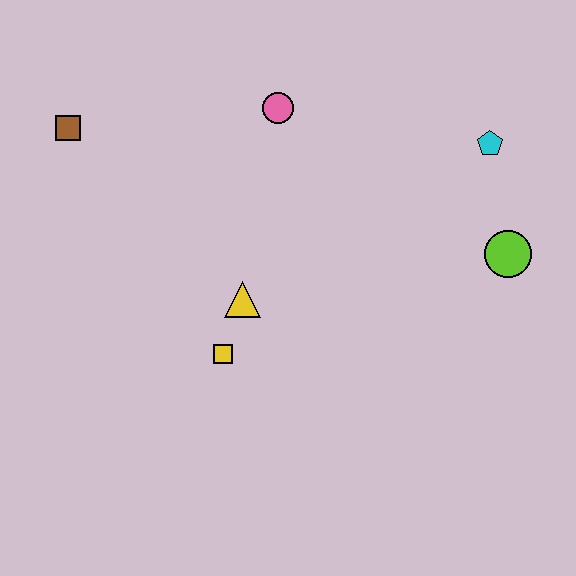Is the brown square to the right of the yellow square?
No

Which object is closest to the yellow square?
The yellow triangle is closest to the yellow square.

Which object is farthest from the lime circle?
The brown square is farthest from the lime circle.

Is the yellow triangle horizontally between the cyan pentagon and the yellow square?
Yes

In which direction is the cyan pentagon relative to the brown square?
The cyan pentagon is to the right of the brown square.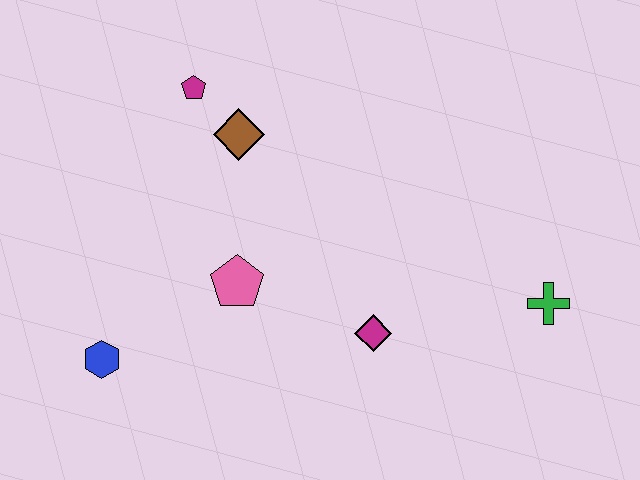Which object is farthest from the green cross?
The blue hexagon is farthest from the green cross.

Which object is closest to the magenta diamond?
The pink pentagon is closest to the magenta diamond.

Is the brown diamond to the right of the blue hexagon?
Yes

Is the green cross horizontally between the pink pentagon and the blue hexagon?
No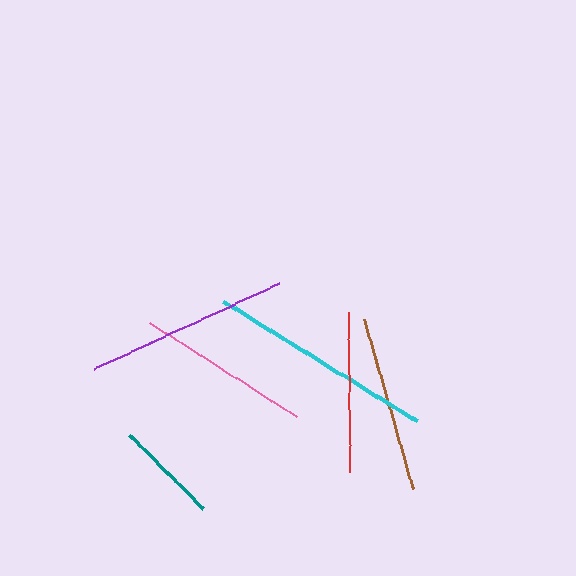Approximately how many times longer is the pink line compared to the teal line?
The pink line is approximately 1.7 times the length of the teal line.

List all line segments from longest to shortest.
From longest to shortest: cyan, purple, brown, pink, red, teal.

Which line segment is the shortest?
The teal line is the shortest at approximately 105 pixels.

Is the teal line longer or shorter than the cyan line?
The cyan line is longer than the teal line.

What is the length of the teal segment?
The teal segment is approximately 105 pixels long.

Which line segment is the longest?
The cyan line is the longest at approximately 227 pixels.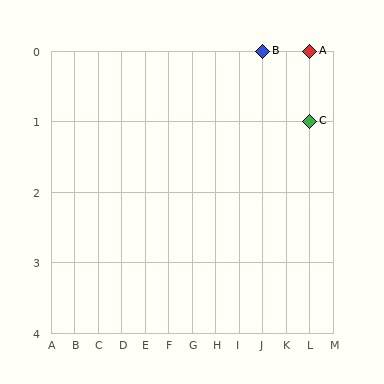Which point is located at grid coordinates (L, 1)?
Point C is at (L, 1).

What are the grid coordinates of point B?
Point B is at grid coordinates (J, 0).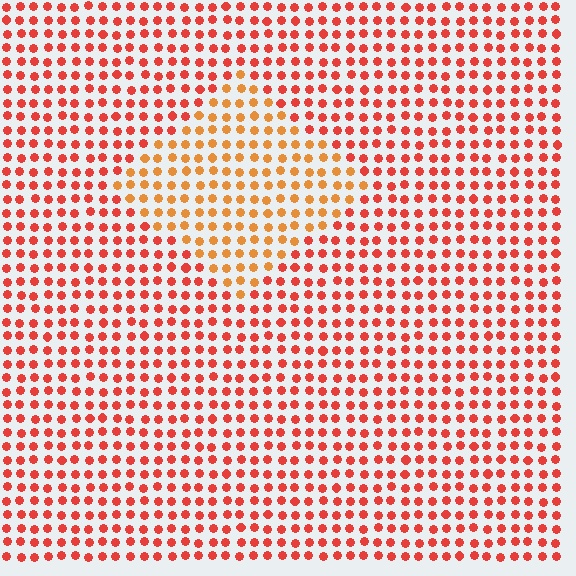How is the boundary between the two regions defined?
The boundary is defined purely by a slight shift in hue (about 29 degrees). Spacing, size, and orientation are identical on both sides.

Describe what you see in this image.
The image is filled with small red elements in a uniform arrangement. A diamond-shaped region is visible where the elements are tinted to a slightly different hue, forming a subtle color boundary.